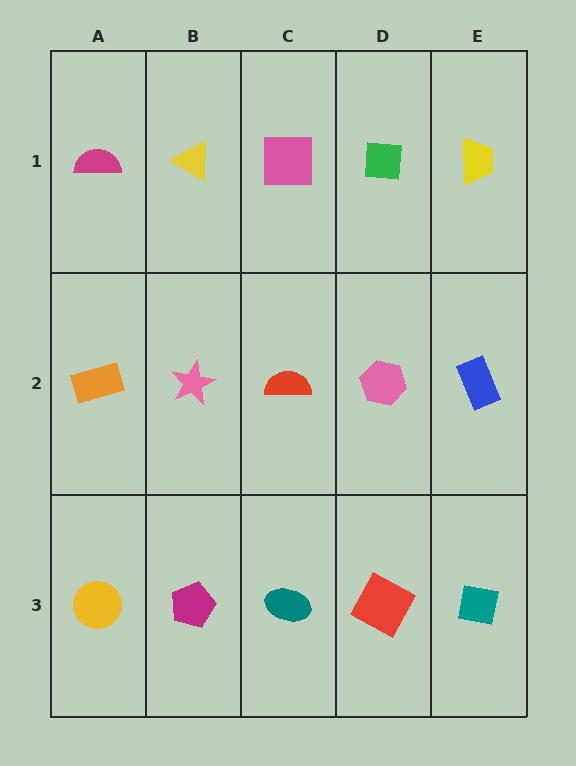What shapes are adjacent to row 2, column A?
A magenta semicircle (row 1, column A), a yellow circle (row 3, column A), a pink star (row 2, column B).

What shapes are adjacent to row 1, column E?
A blue rectangle (row 2, column E), a green square (row 1, column D).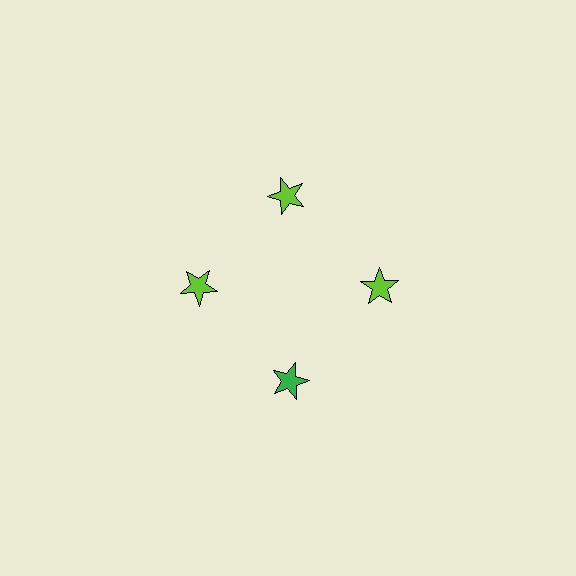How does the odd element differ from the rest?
It has a different color: green instead of lime.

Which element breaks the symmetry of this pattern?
The green star at roughly the 6 o'clock position breaks the symmetry. All other shapes are lime stars.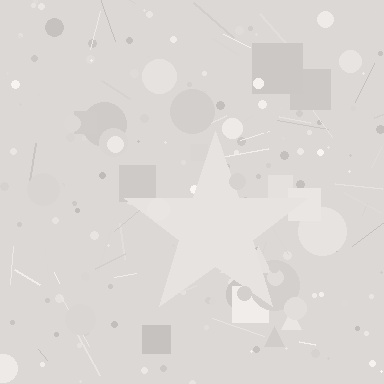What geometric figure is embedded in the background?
A star is embedded in the background.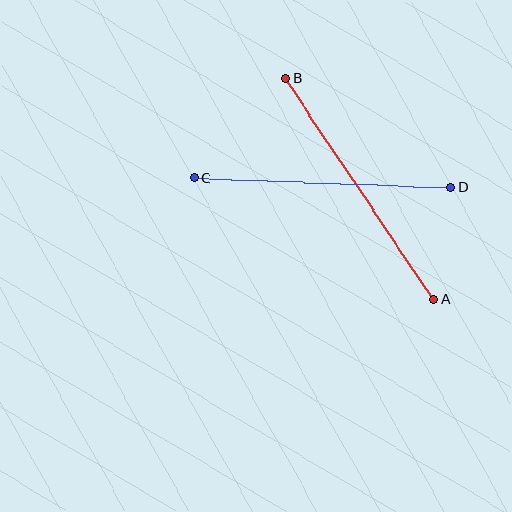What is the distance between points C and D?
The distance is approximately 256 pixels.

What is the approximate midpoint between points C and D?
The midpoint is at approximately (322, 182) pixels.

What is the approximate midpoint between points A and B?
The midpoint is at approximately (360, 189) pixels.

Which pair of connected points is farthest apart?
Points A and B are farthest apart.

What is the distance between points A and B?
The distance is approximately 266 pixels.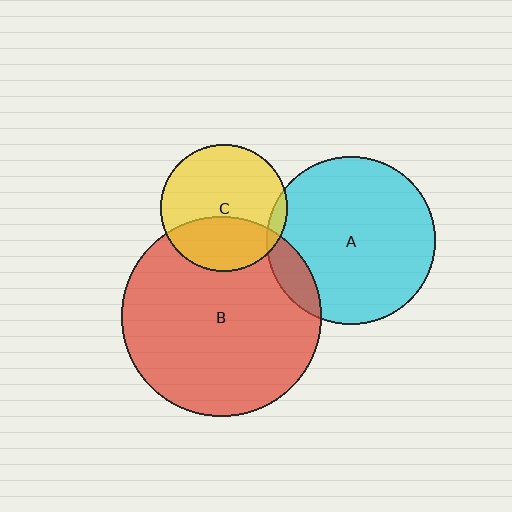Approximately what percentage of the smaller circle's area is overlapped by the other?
Approximately 5%.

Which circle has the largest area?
Circle B (red).